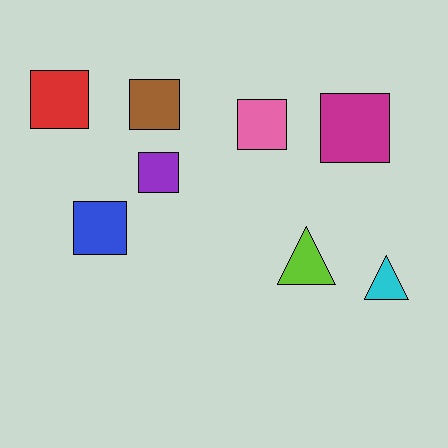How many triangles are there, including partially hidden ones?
There are 2 triangles.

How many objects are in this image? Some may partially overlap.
There are 8 objects.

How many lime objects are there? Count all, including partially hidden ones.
There is 1 lime object.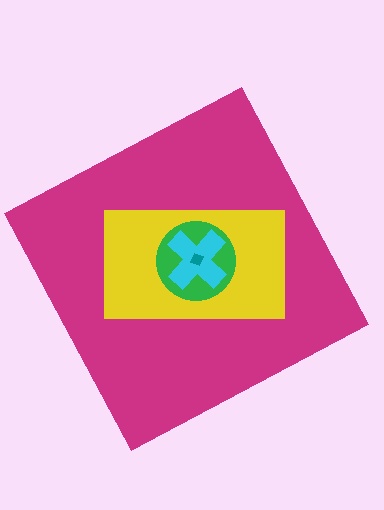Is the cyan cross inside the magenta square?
Yes.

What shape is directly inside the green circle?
The cyan cross.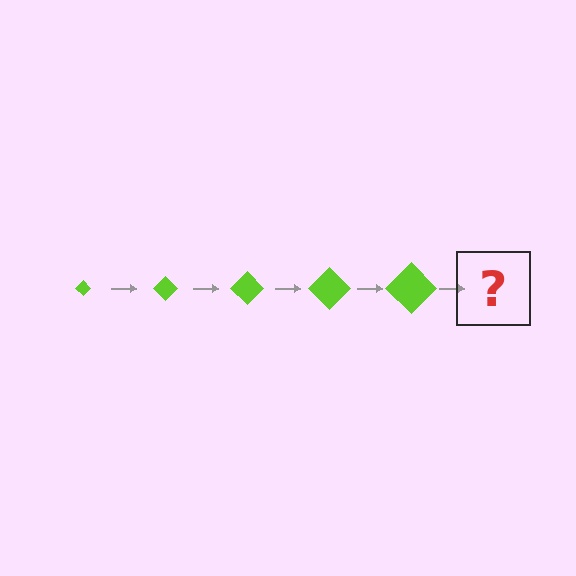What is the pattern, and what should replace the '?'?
The pattern is that the diamond gets progressively larger each step. The '?' should be a lime diamond, larger than the previous one.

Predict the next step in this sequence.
The next step is a lime diamond, larger than the previous one.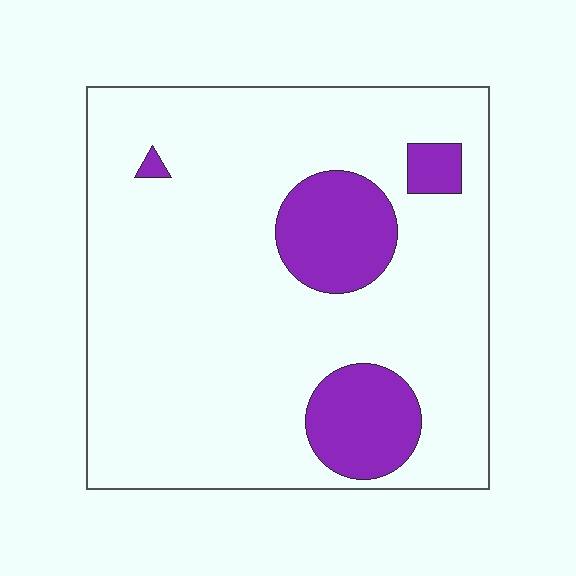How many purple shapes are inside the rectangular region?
4.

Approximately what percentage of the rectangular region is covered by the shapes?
Approximately 15%.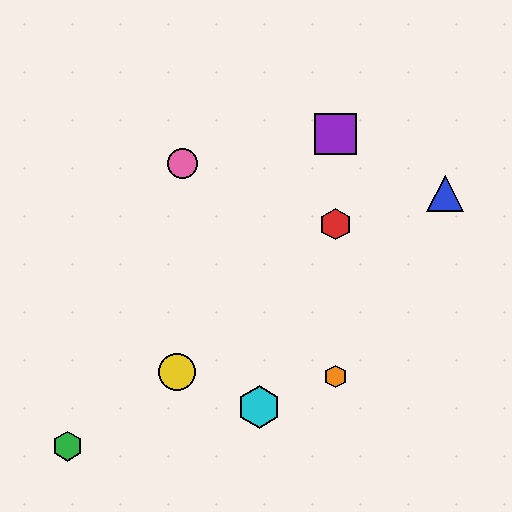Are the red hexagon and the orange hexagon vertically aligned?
Yes, both are at x≈335.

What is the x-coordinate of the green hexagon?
The green hexagon is at x≈67.